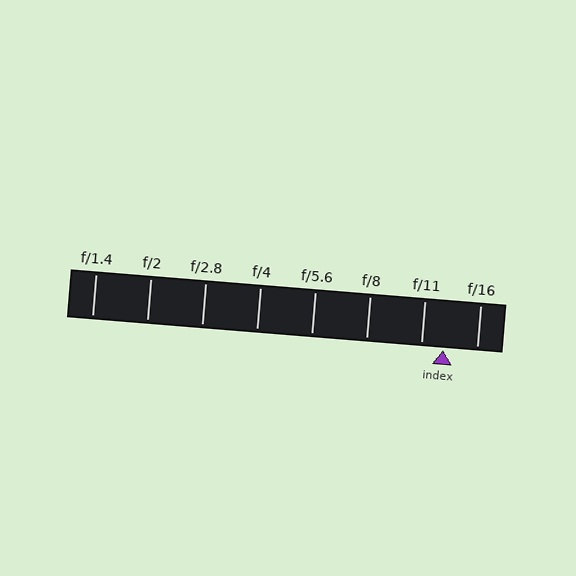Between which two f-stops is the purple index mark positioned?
The index mark is between f/11 and f/16.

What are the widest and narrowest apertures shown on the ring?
The widest aperture shown is f/1.4 and the narrowest is f/16.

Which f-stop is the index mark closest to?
The index mark is closest to f/11.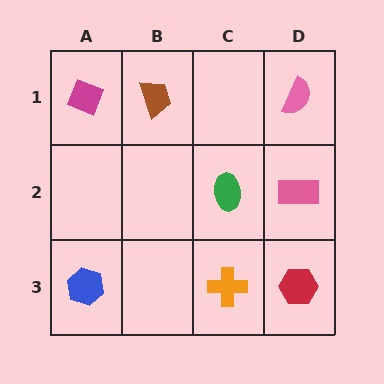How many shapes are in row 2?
2 shapes.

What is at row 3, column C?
An orange cross.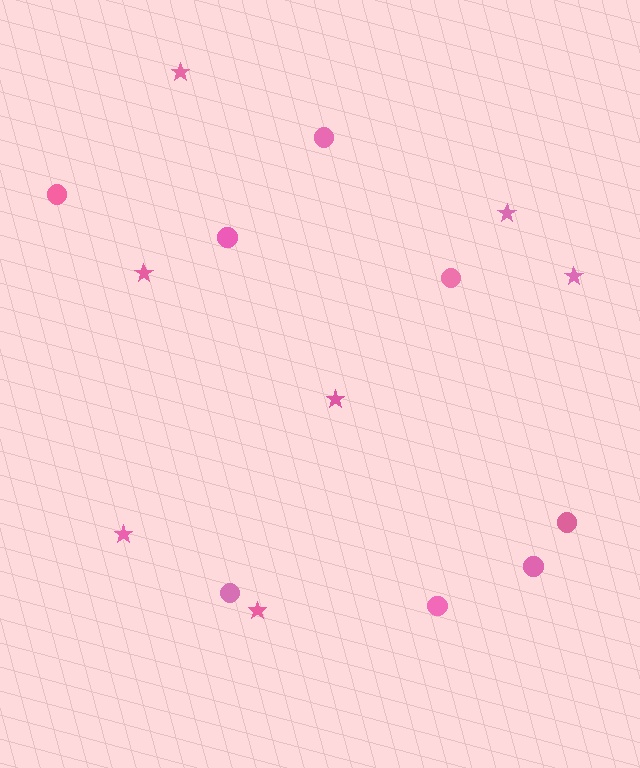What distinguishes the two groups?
There are 2 groups: one group of circles (8) and one group of stars (7).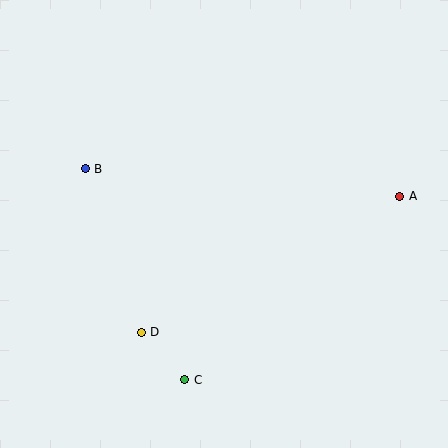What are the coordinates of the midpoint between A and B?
The midpoint between A and B is at (242, 183).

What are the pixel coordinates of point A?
Point A is at (400, 196).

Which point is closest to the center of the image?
Point D at (141, 332) is closest to the center.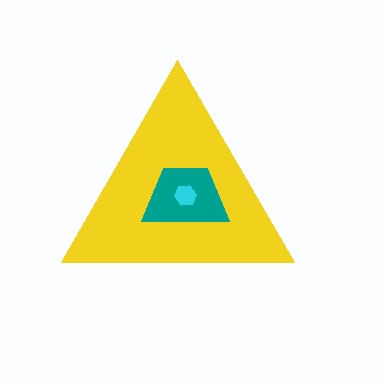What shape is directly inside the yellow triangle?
The teal trapezoid.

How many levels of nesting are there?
3.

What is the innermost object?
The cyan hexagon.